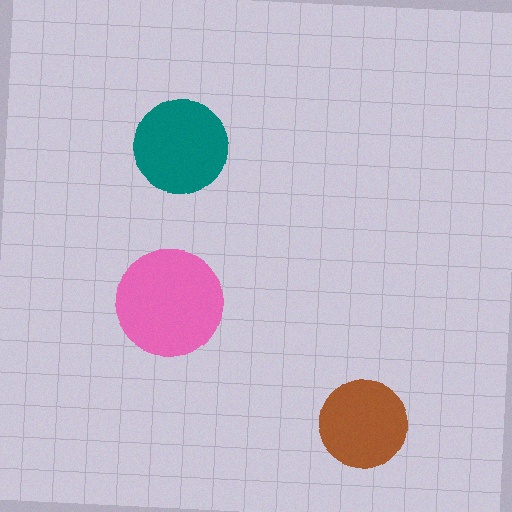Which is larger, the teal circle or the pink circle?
The pink one.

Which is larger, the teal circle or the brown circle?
The teal one.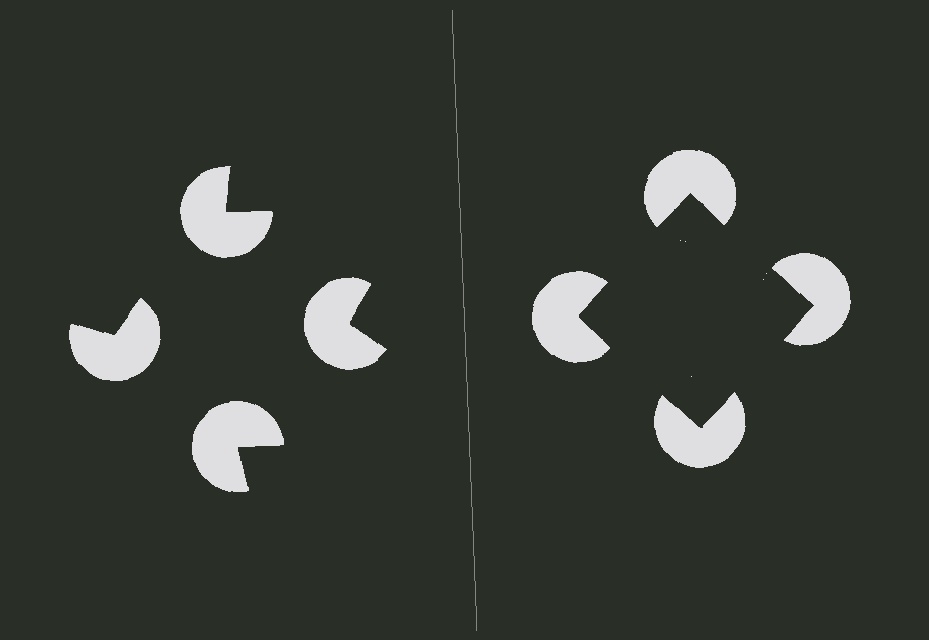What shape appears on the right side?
An illusory square.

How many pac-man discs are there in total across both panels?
8 — 4 on each side.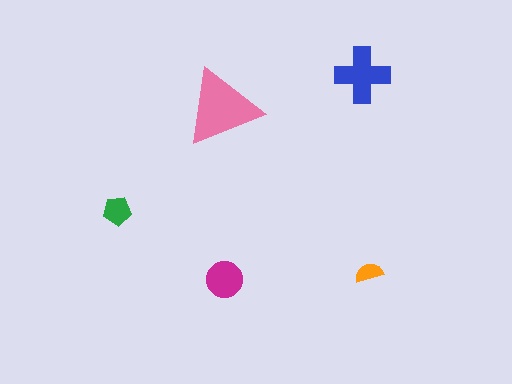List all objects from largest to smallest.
The pink triangle, the blue cross, the magenta circle, the green pentagon, the orange semicircle.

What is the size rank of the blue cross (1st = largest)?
2nd.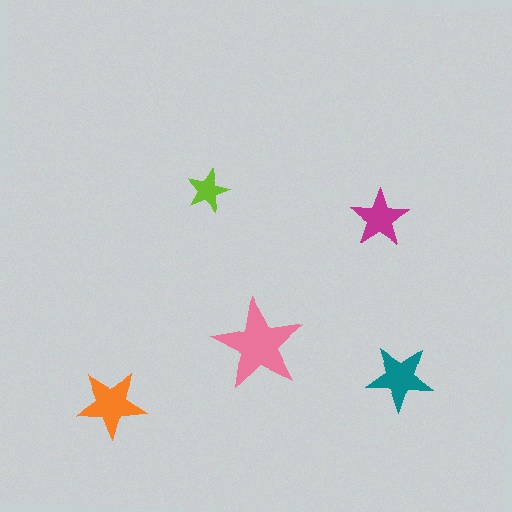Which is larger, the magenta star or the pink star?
The pink one.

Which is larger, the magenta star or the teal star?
The teal one.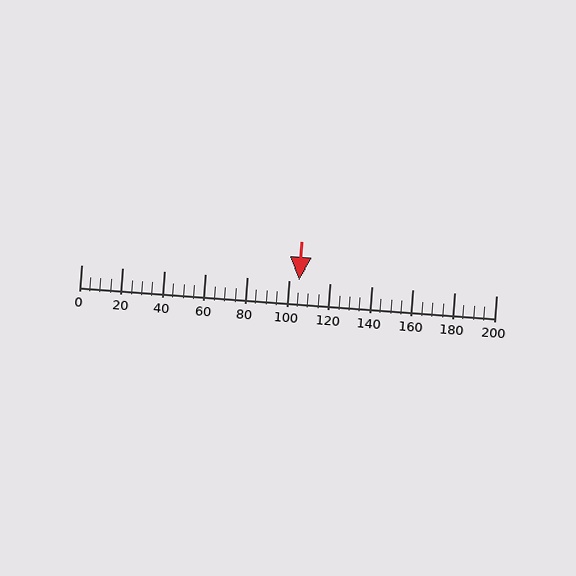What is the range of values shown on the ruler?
The ruler shows values from 0 to 200.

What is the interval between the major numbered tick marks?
The major tick marks are spaced 20 units apart.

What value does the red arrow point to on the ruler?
The red arrow points to approximately 105.